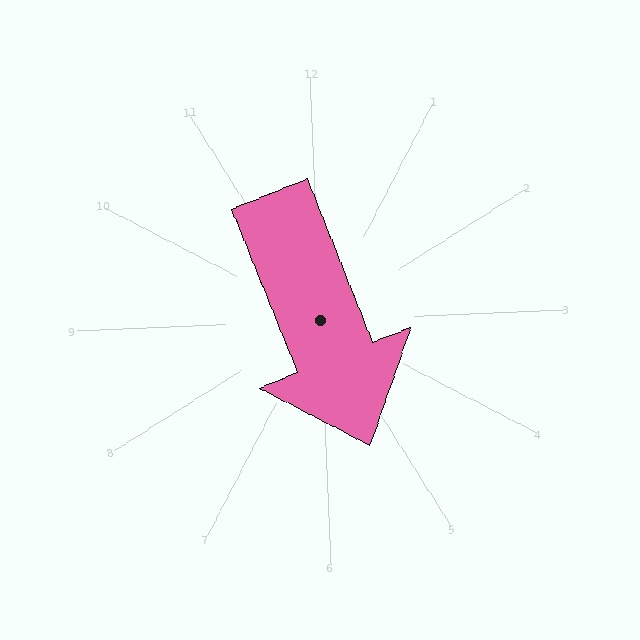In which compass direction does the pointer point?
South.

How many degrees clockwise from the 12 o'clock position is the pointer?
Approximately 161 degrees.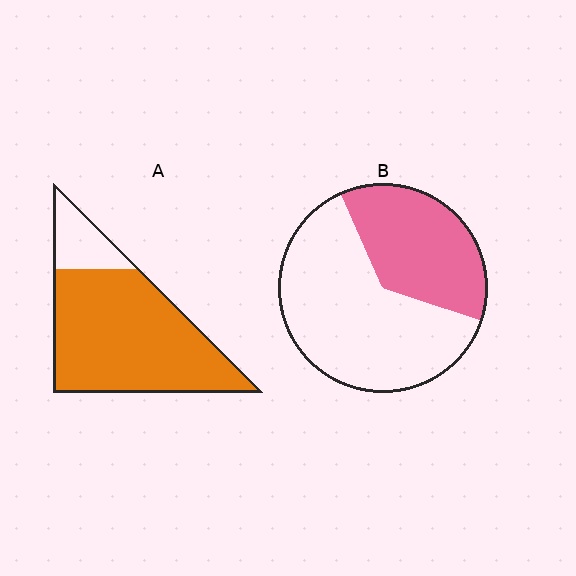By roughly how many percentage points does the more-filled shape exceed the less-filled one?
By roughly 45 percentage points (A over B).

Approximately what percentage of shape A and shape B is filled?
A is approximately 85% and B is approximately 35%.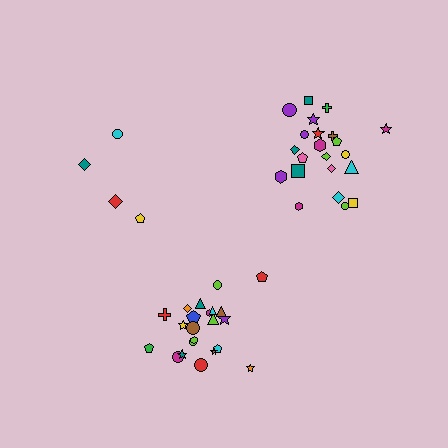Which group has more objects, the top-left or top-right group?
The top-right group.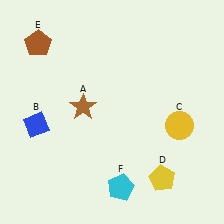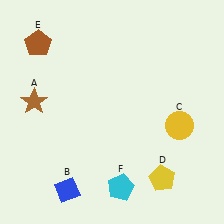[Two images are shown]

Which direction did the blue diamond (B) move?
The blue diamond (B) moved down.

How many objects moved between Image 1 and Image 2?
2 objects moved between the two images.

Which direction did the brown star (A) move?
The brown star (A) moved left.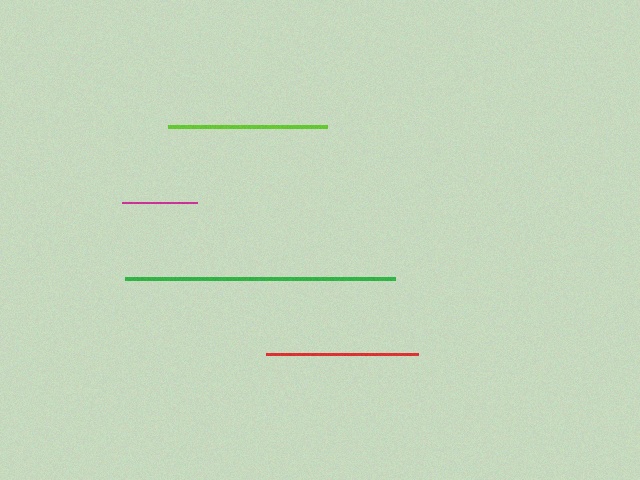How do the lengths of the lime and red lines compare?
The lime and red lines are approximately the same length.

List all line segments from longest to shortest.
From longest to shortest: green, lime, red, magenta.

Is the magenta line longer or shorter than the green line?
The green line is longer than the magenta line.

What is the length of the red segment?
The red segment is approximately 151 pixels long.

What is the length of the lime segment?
The lime segment is approximately 159 pixels long.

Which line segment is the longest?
The green line is the longest at approximately 270 pixels.